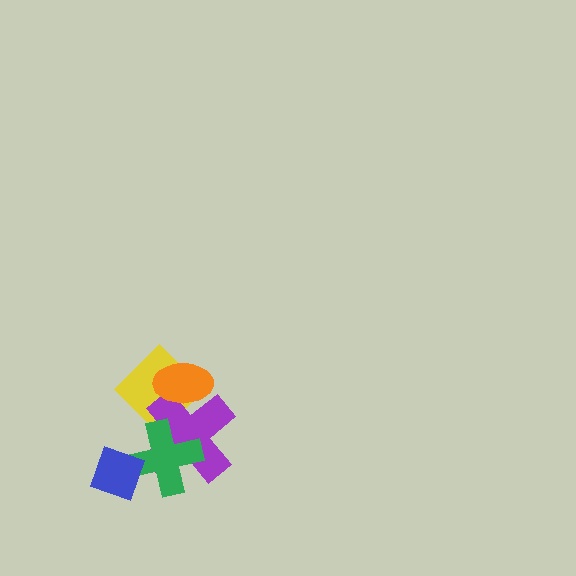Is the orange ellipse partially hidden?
No, no other shape covers it.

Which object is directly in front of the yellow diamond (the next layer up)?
The purple cross is directly in front of the yellow diamond.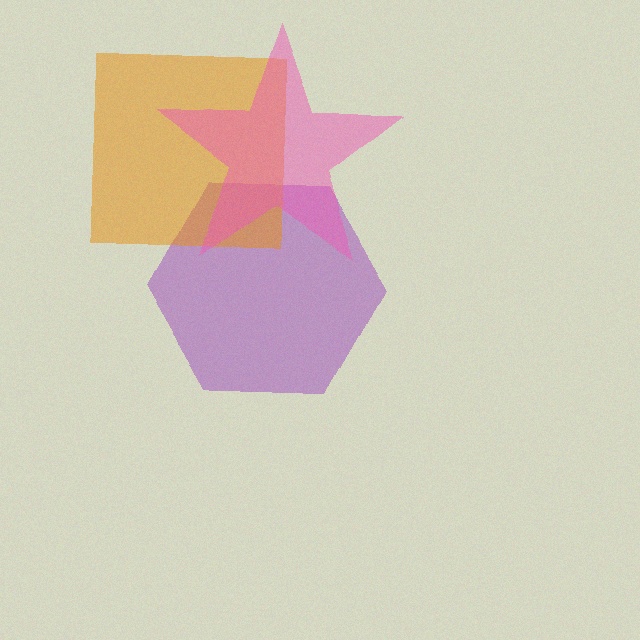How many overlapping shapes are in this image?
There are 3 overlapping shapes in the image.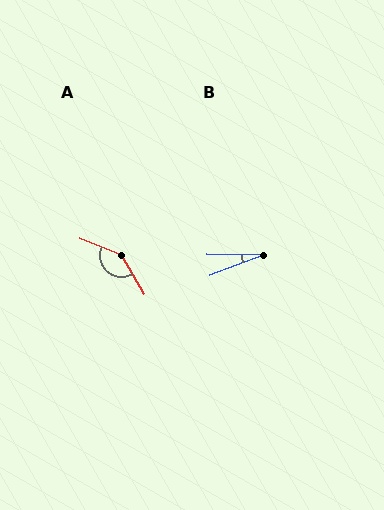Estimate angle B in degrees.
Approximately 21 degrees.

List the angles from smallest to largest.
B (21°), A (143°).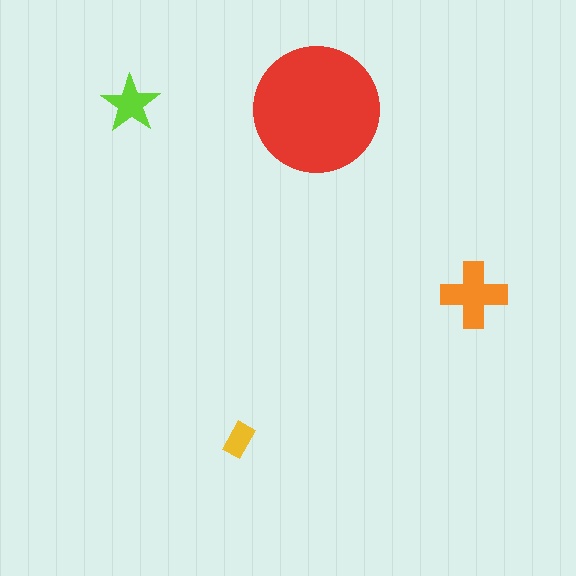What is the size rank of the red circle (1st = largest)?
1st.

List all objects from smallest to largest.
The yellow rectangle, the lime star, the orange cross, the red circle.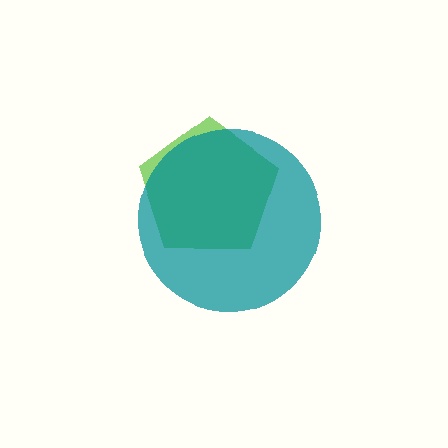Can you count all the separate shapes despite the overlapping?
Yes, there are 2 separate shapes.